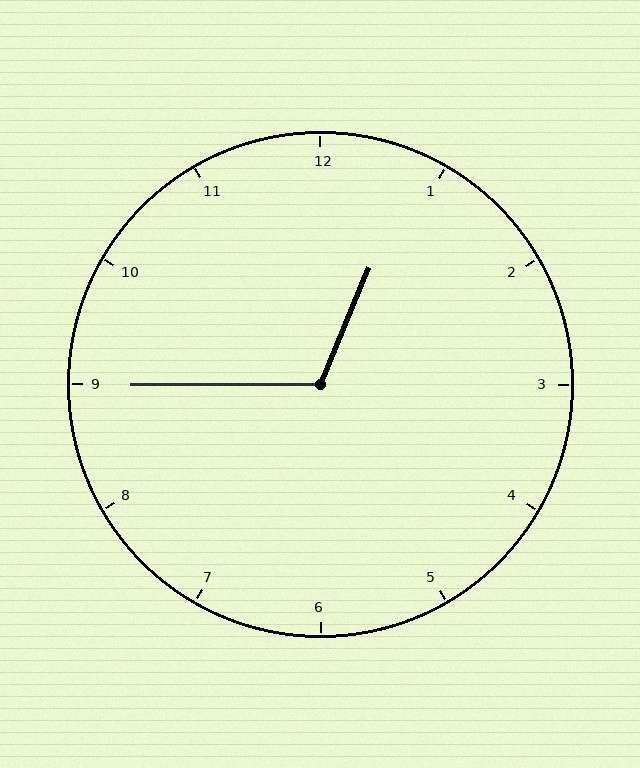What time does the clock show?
12:45.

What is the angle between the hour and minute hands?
Approximately 112 degrees.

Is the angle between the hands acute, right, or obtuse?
It is obtuse.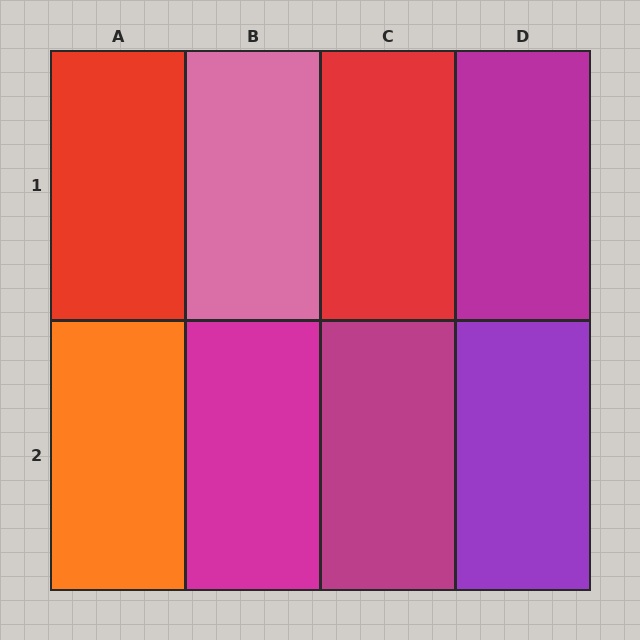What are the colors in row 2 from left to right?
Orange, magenta, magenta, purple.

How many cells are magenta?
3 cells are magenta.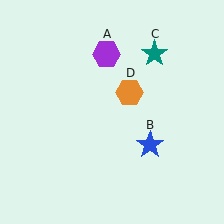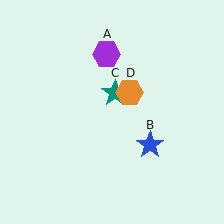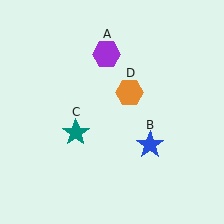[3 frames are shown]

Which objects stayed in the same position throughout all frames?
Purple hexagon (object A) and blue star (object B) and orange hexagon (object D) remained stationary.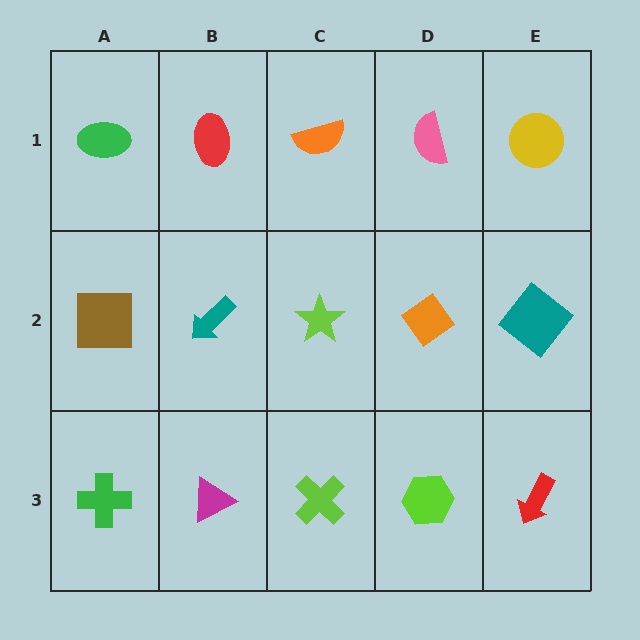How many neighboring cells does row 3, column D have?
3.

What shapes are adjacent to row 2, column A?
A green ellipse (row 1, column A), a green cross (row 3, column A), a teal arrow (row 2, column B).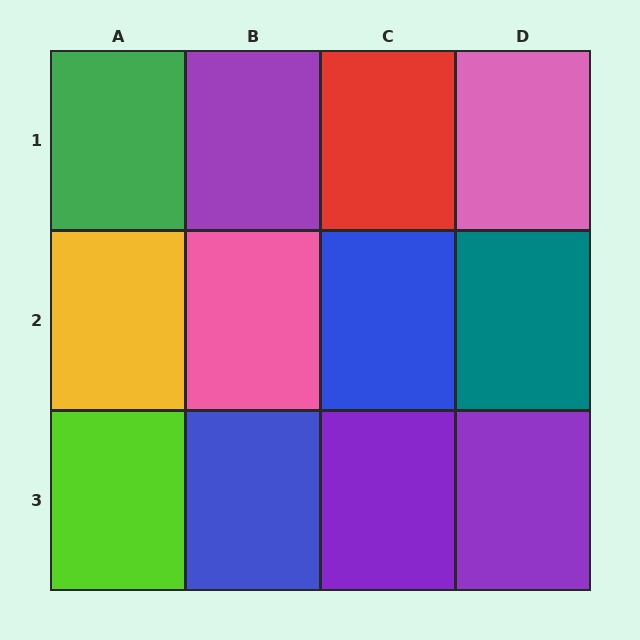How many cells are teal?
1 cell is teal.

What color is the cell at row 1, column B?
Purple.